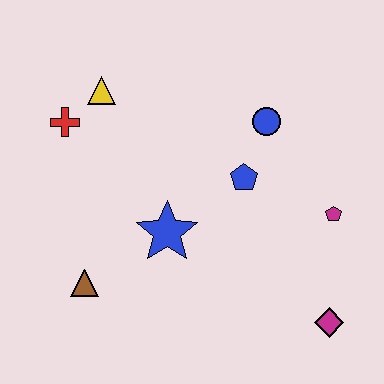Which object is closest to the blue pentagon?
The blue circle is closest to the blue pentagon.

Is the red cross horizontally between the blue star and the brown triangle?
No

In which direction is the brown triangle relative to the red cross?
The brown triangle is below the red cross.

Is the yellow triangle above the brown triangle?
Yes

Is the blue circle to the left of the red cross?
No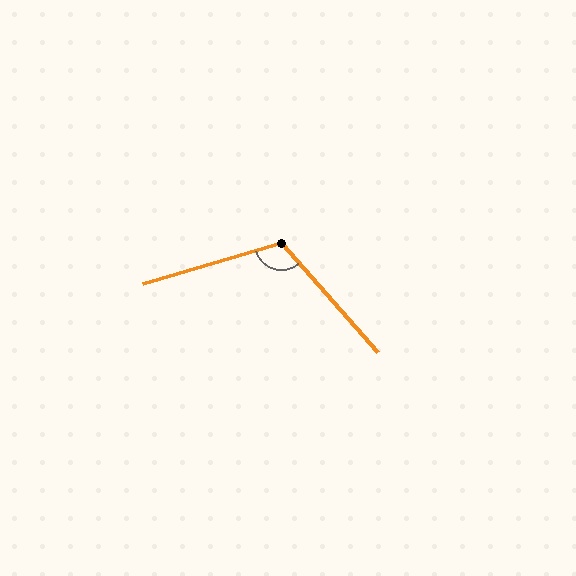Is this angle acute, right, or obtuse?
It is obtuse.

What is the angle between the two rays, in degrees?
Approximately 115 degrees.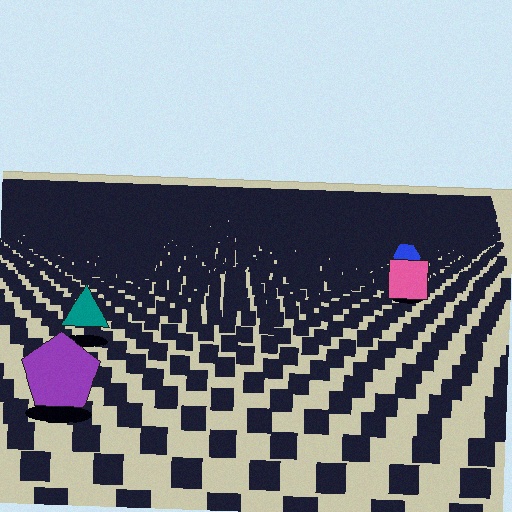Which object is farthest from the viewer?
The blue hexagon is farthest from the viewer. It appears smaller and the ground texture around it is denser.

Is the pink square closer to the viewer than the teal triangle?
No. The teal triangle is closer — you can tell from the texture gradient: the ground texture is coarser near it.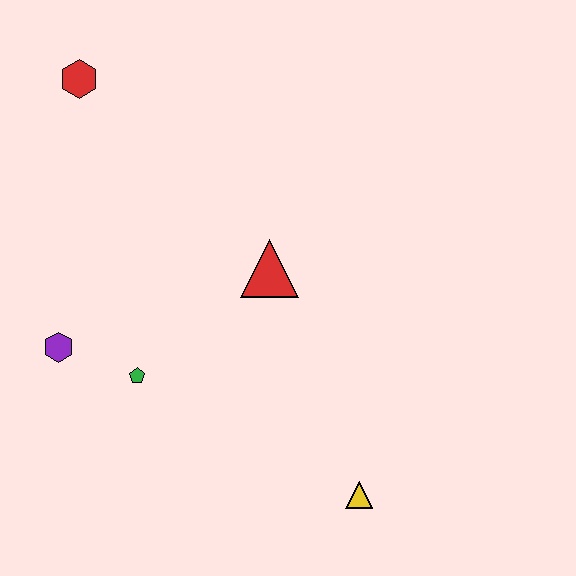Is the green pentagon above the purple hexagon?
No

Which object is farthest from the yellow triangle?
The red hexagon is farthest from the yellow triangle.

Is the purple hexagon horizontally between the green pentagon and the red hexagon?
No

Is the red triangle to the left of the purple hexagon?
No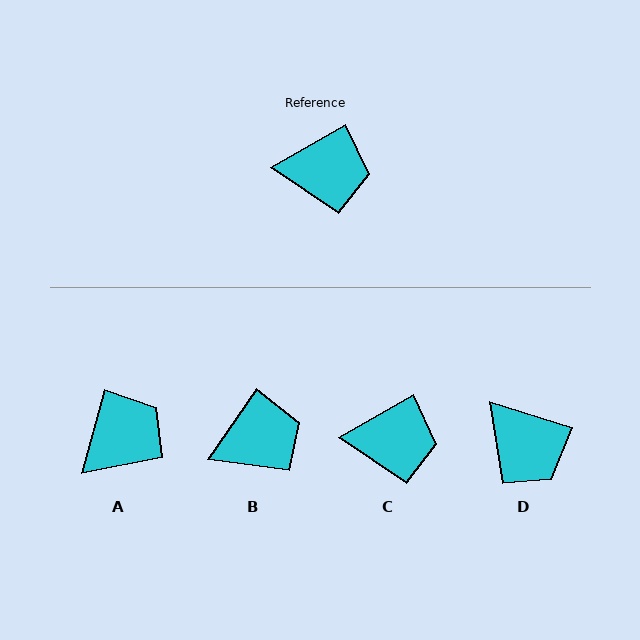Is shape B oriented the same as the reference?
No, it is off by about 26 degrees.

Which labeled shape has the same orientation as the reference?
C.